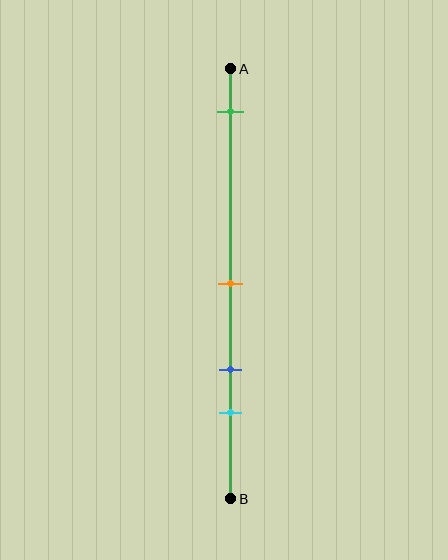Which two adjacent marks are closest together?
The blue and cyan marks are the closest adjacent pair.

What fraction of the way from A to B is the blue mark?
The blue mark is approximately 70% (0.7) of the way from A to B.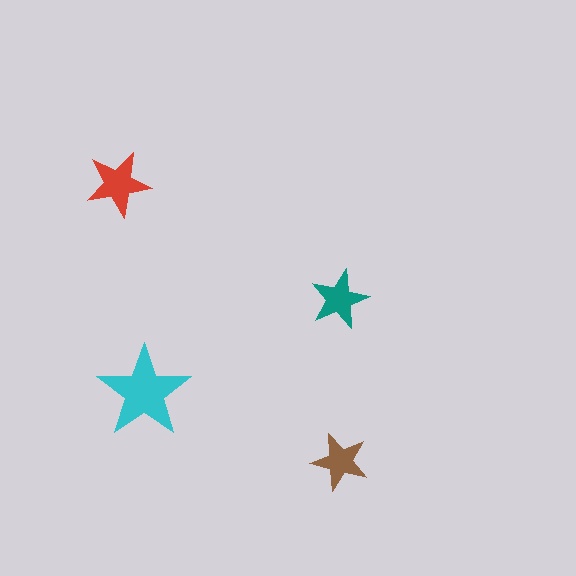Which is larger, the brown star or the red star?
The red one.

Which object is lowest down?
The brown star is bottommost.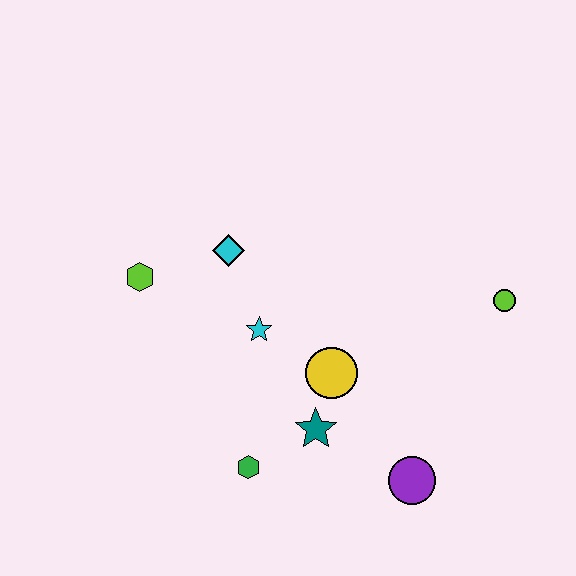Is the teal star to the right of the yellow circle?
No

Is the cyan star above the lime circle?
No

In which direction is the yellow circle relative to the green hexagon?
The yellow circle is above the green hexagon.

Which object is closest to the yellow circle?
The teal star is closest to the yellow circle.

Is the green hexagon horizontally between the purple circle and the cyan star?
No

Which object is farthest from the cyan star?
The lime circle is farthest from the cyan star.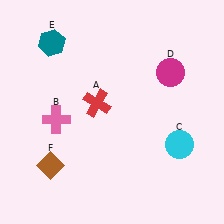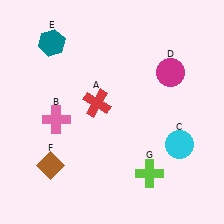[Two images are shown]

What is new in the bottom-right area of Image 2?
A lime cross (G) was added in the bottom-right area of Image 2.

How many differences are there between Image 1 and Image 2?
There is 1 difference between the two images.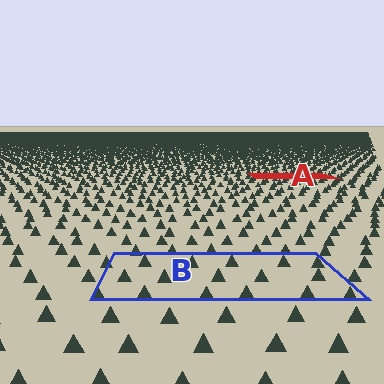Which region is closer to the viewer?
Region B is closer. The texture elements there are larger and more spread out.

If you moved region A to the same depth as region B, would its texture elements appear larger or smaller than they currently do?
They would appear larger. At a closer depth, the same texture elements are projected at a bigger on-screen size.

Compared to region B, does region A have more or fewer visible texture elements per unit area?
Region A has more texture elements per unit area — they are packed more densely because it is farther away.